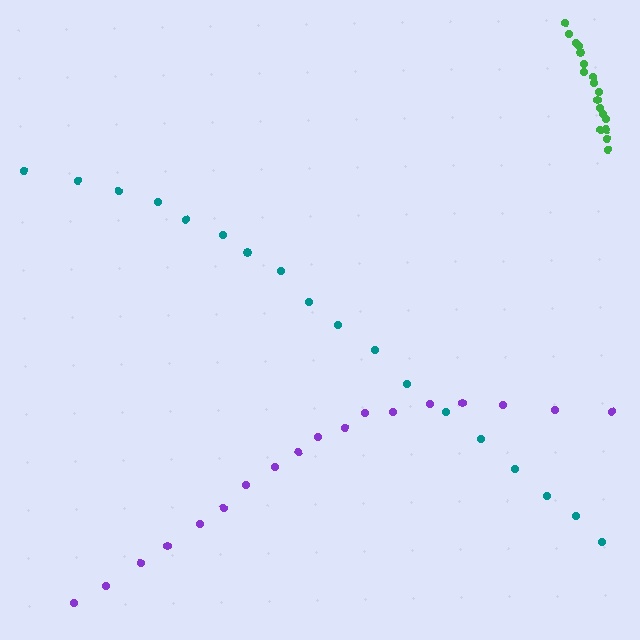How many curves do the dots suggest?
There are 3 distinct paths.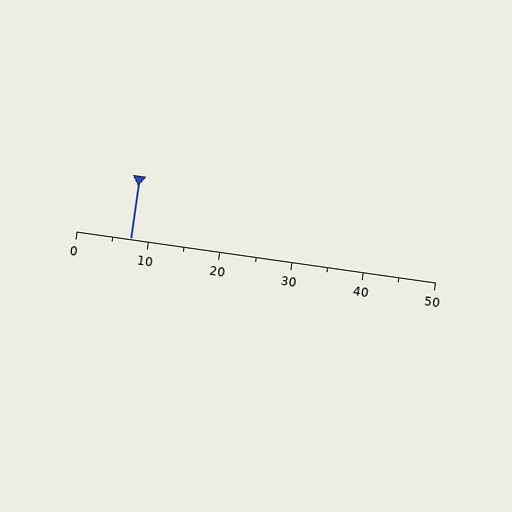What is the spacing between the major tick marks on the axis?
The major ticks are spaced 10 apart.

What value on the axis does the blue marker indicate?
The marker indicates approximately 7.5.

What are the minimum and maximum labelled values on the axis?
The axis runs from 0 to 50.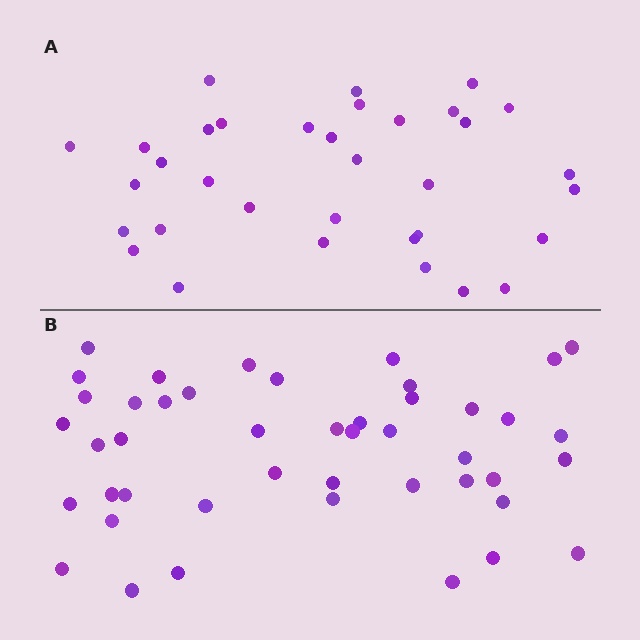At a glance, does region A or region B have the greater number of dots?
Region B (the bottom region) has more dots.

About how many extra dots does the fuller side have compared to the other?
Region B has roughly 12 or so more dots than region A.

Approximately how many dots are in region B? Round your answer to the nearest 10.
About 40 dots. (The exact count is 45, which rounds to 40.)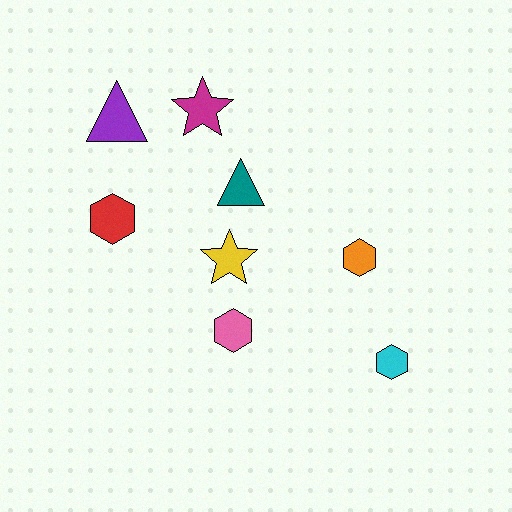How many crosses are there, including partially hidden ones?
There are no crosses.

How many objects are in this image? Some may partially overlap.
There are 8 objects.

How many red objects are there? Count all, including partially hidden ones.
There is 1 red object.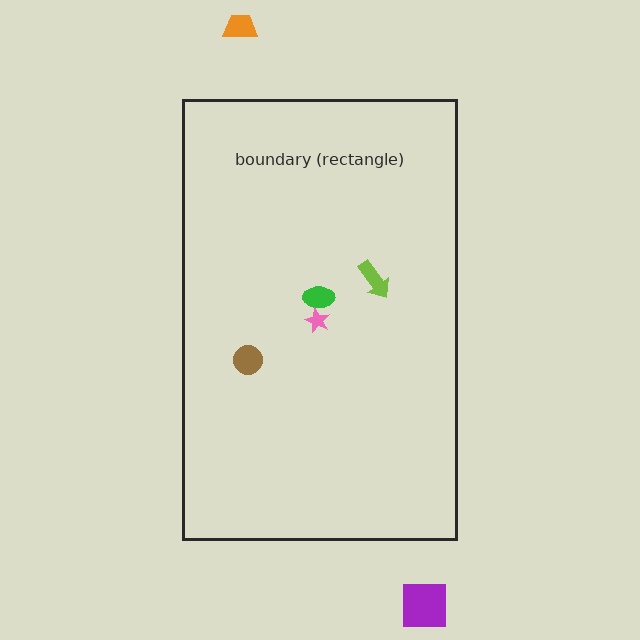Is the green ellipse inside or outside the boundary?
Inside.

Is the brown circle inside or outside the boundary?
Inside.